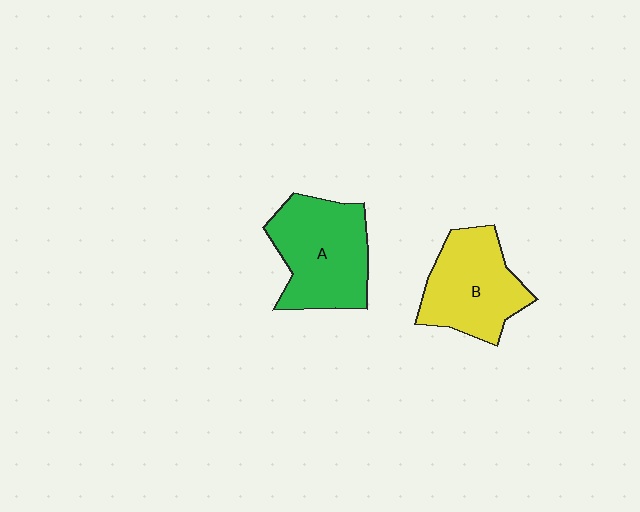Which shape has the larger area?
Shape A (green).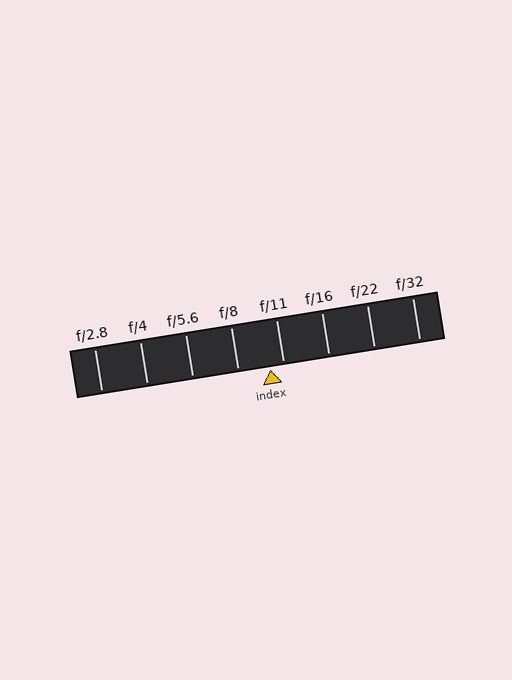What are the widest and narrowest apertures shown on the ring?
The widest aperture shown is f/2.8 and the narrowest is f/32.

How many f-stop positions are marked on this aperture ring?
There are 8 f-stop positions marked.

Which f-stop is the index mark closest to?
The index mark is closest to f/11.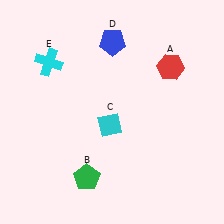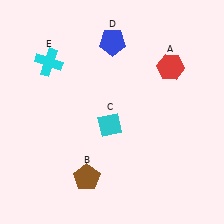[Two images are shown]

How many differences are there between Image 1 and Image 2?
There is 1 difference between the two images.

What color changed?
The pentagon (B) changed from green in Image 1 to brown in Image 2.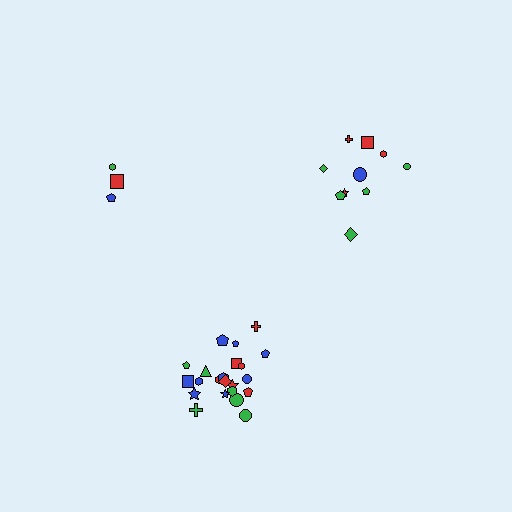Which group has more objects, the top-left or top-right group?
The top-right group.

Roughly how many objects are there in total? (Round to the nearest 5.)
Roughly 35 objects in total.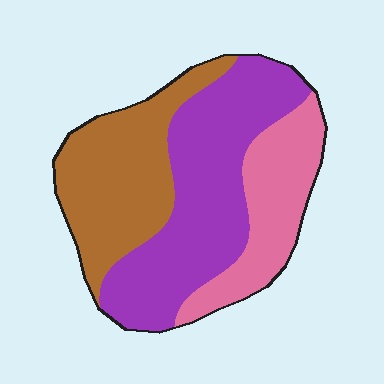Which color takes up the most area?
Purple, at roughly 45%.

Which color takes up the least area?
Pink, at roughly 25%.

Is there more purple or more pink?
Purple.